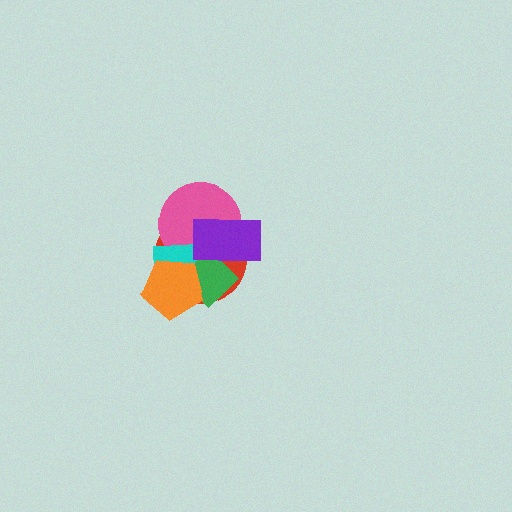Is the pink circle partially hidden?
Yes, it is partially covered by another shape.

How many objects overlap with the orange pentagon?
3 objects overlap with the orange pentagon.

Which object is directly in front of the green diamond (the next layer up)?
The purple rectangle is directly in front of the green diamond.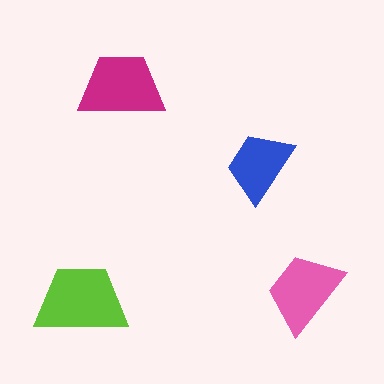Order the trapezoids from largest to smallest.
the lime one, the magenta one, the pink one, the blue one.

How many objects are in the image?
There are 4 objects in the image.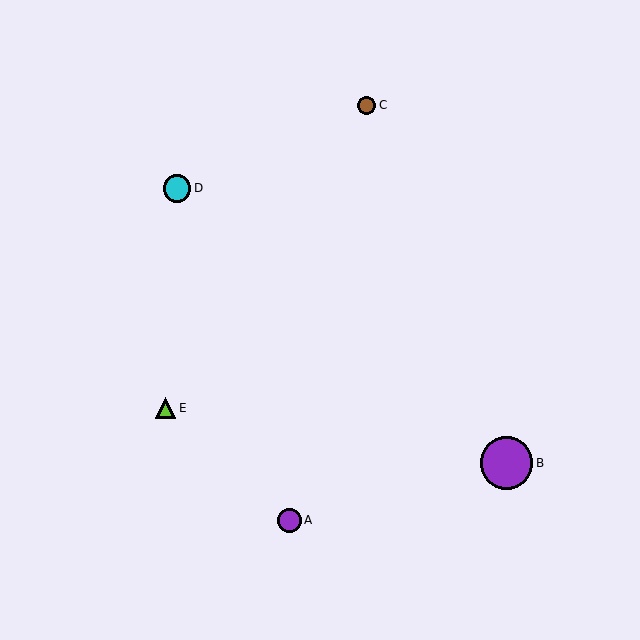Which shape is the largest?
The purple circle (labeled B) is the largest.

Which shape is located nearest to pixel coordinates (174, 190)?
The cyan circle (labeled D) at (177, 188) is nearest to that location.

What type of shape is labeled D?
Shape D is a cyan circle.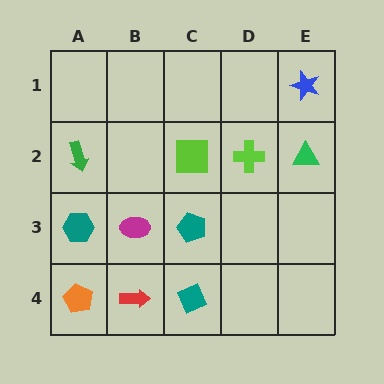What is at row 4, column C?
A teal diamond.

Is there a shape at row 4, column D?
No, that cell is empty.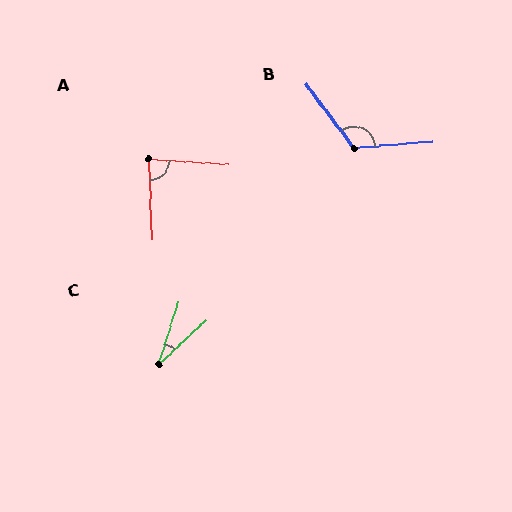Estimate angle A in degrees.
Approximately 84 degrees.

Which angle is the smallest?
C, at approximately 29 degrees.